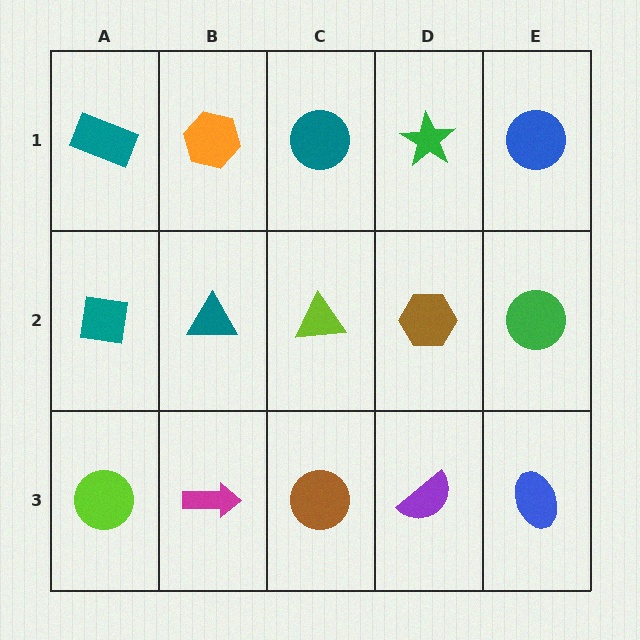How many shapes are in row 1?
5 shapes.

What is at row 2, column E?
A green circle.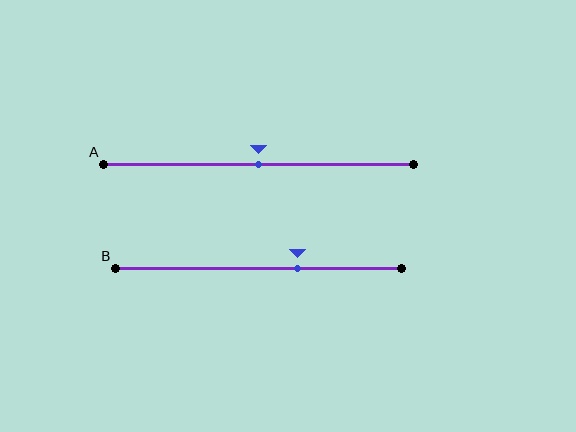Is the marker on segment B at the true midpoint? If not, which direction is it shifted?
No, the marker on segment B is shifted to the right by about 14% of the segment length.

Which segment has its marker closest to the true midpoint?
Segment A has its marker closest to the true midpoint.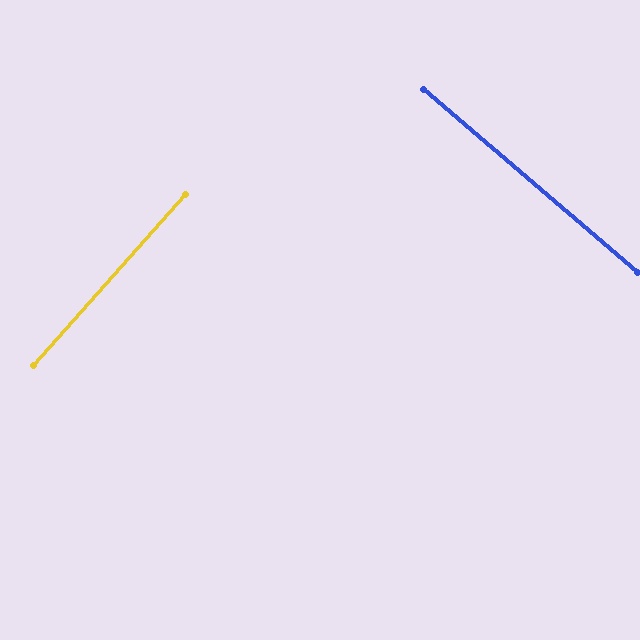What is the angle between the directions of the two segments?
Approximately 89 degrees.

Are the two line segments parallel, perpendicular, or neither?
Perpendicular — they meet at approximately 89°.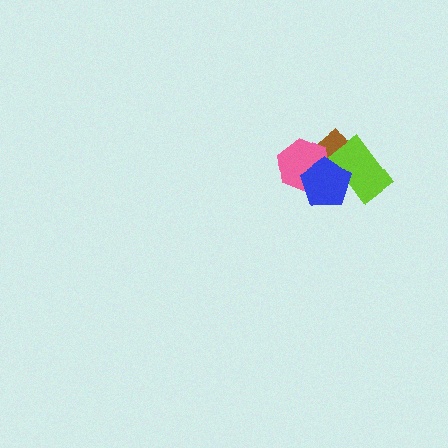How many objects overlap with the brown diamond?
3 objects overlap with the brown diamond.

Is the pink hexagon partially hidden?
Yes, it is partially covered by another shape.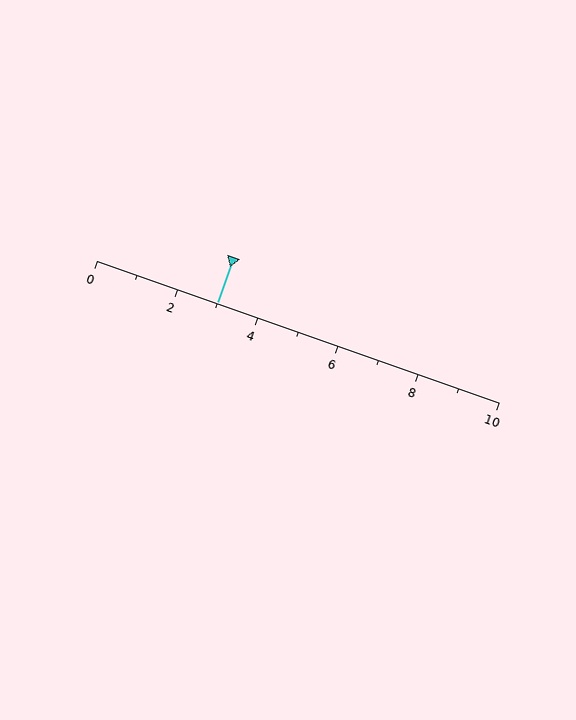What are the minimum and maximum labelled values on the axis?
The axis runs from 0 to 10.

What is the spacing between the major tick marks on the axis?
The major ticks are spaced 2 apart.